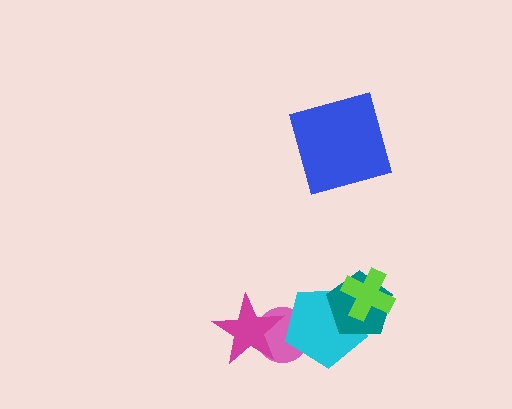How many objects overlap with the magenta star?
1 object overlaps with the magenta star.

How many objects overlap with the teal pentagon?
2 objects overlap with the teal pentagon.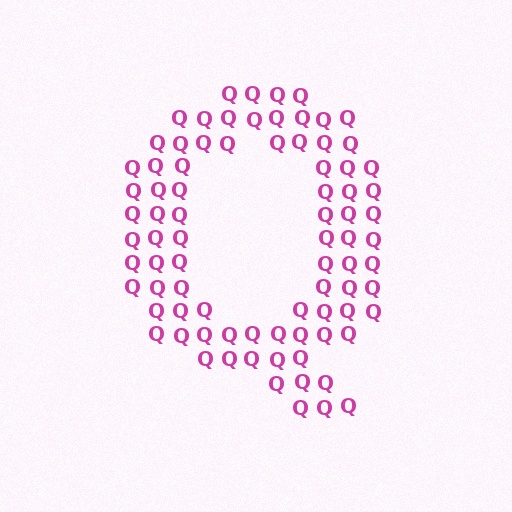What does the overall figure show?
The overall figure shows the letter Q.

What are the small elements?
The small elements are letter Q's.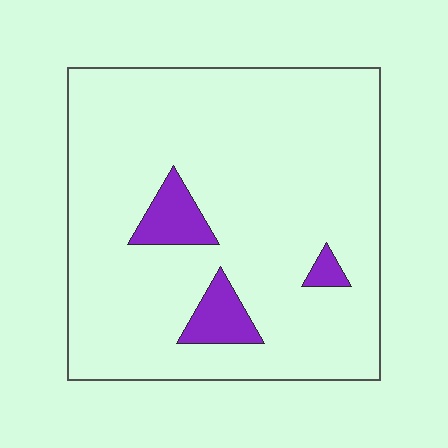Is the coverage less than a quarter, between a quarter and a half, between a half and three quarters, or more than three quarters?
Less than a quarter.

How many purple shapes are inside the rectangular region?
3.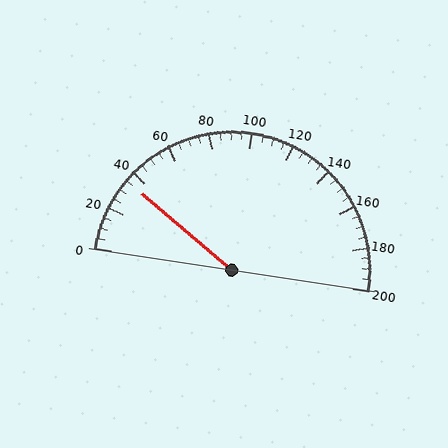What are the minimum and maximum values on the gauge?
The gauge ranges from 0 to 200.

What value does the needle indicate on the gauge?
The needle indicates approximately 35.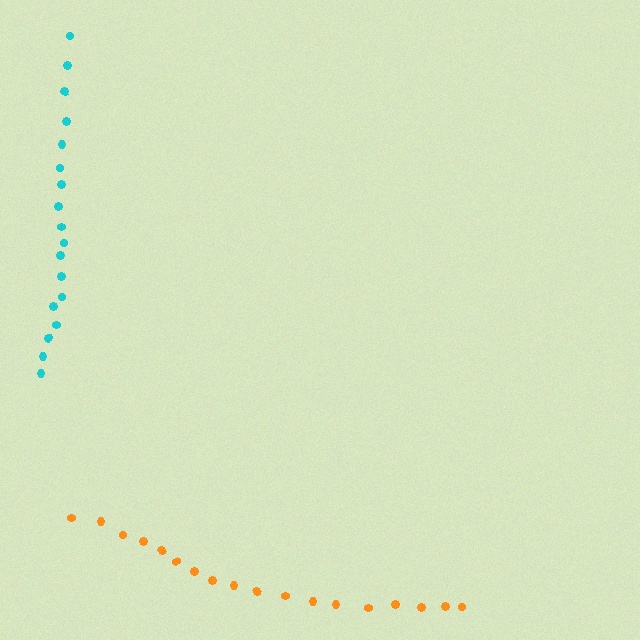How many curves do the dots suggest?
There are 2 distinct paths.